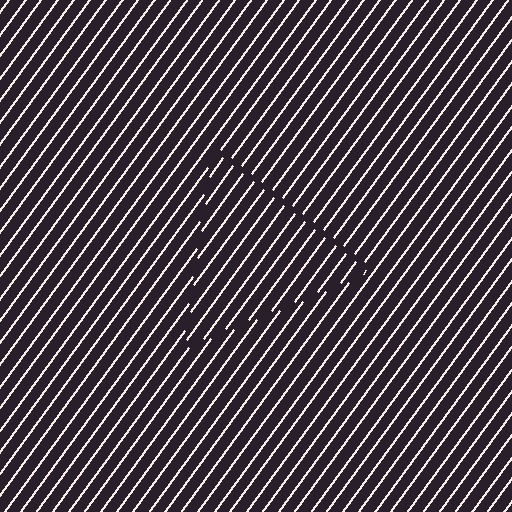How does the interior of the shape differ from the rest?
The interior of the shape contains the same grating, shifted by half a period — the contour is defined by the phase discontinuity where line-ends from the inner and outer gratings abut.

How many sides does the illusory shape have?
3 sides — the line-ends trace a triangle.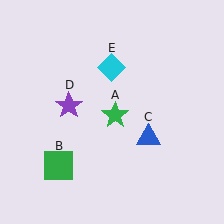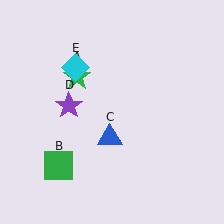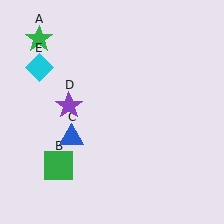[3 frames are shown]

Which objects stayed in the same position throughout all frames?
Green square (object B) and purple star (object D) remained stationary.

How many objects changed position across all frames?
3 objects changed position: green star (object A), blue triangle (object C), cyan diamond (object E).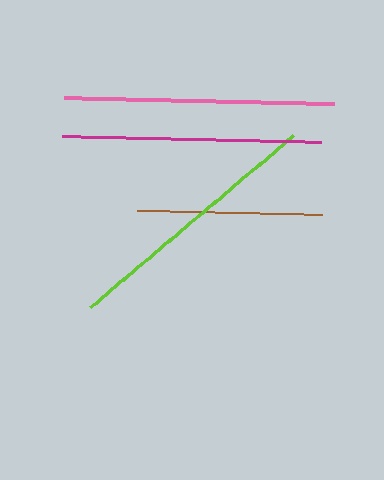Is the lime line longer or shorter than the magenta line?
The lime line is longer than the magenta line.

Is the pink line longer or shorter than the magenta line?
The pink line is longer than the magenta line.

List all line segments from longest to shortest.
From longest to shortest: pink, lime, magenta, brown.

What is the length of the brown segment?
The brown segment is approximately 185 pixels long.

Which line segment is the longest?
The pink line is the longest at approximately 270 pixels.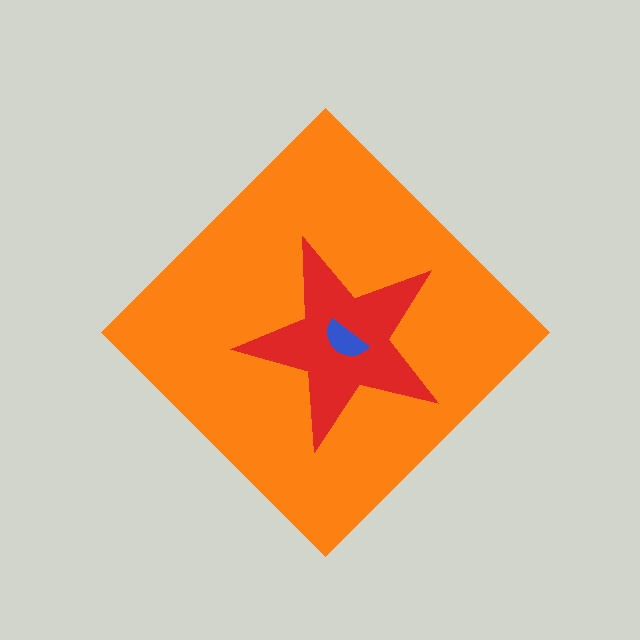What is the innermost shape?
The blue semicircle.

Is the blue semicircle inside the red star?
Yes.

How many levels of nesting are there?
3.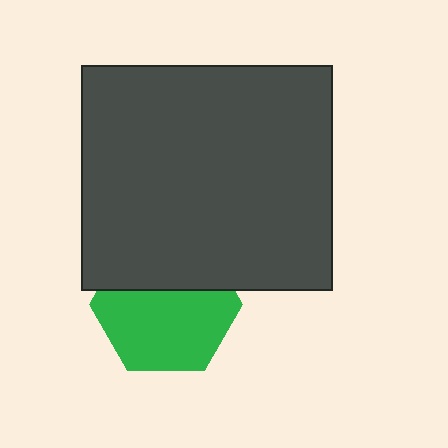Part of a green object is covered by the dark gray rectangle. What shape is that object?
It is a hexagon.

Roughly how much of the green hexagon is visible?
About half of it is visible (roughly 62%).